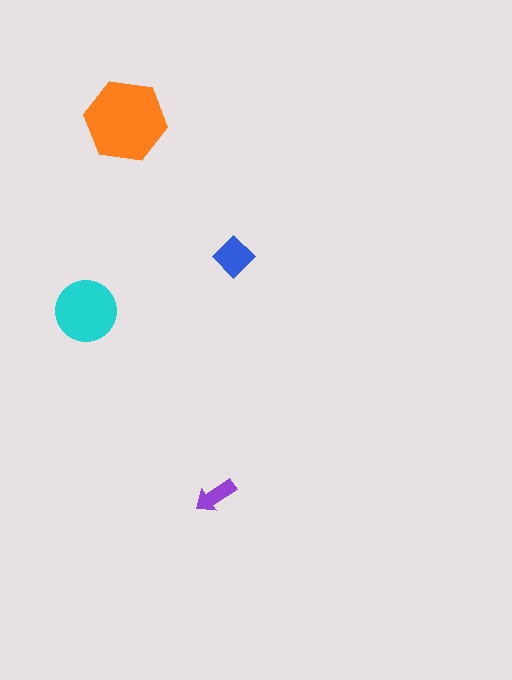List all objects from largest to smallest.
The orange hexagon, the cyan circle, the blue diamond, the purple arrow.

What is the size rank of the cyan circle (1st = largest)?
2nd.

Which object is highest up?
The orange hexagon is topmost.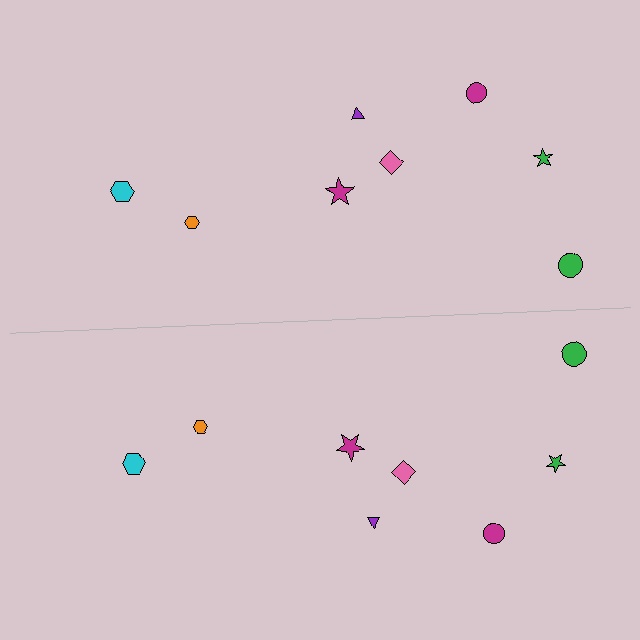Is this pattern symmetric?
Yes, this pattern has bilateral (reflection) symmetry.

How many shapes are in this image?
There are 16 shapes in this image.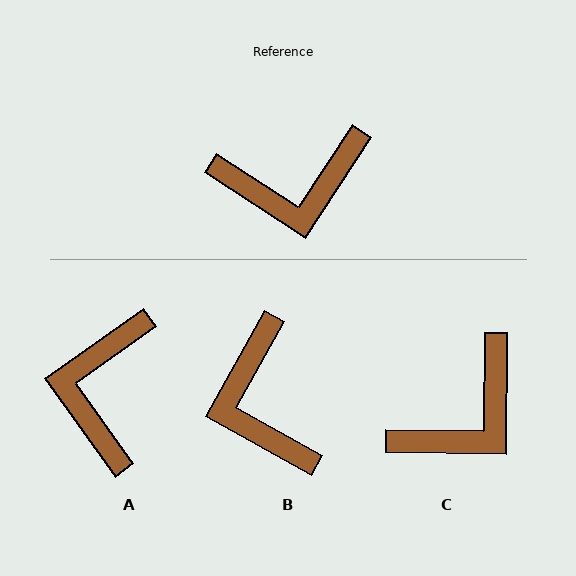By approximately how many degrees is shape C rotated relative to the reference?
Approximately 32 degrees counter-clockwise.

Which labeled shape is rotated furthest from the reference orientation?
A, about 111 degrees away.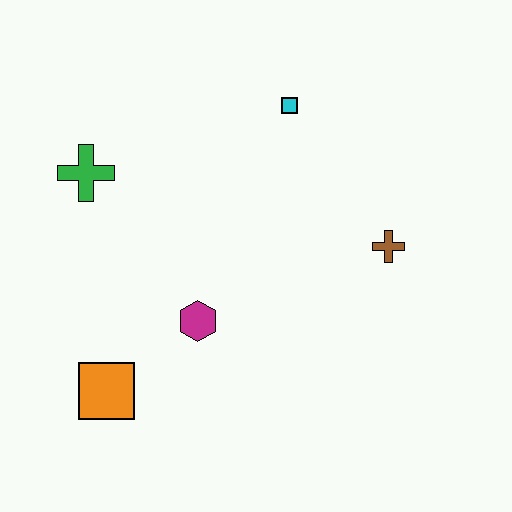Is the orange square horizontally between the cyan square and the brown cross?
No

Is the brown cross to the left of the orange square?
No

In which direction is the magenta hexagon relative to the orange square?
The magenta hexagon is to the right of the orange square.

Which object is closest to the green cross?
The magenta hexagon is closest to the green cross.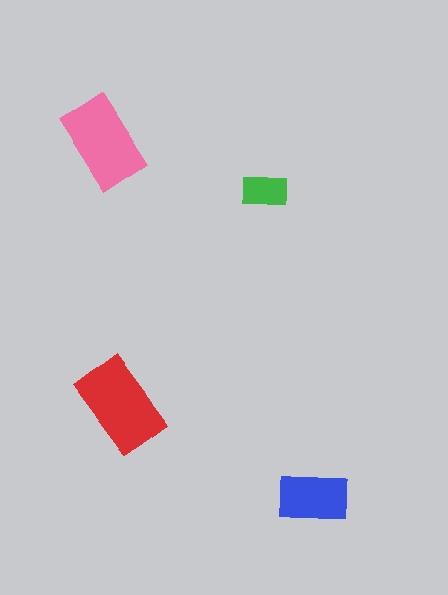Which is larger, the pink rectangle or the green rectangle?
The pink one.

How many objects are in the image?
There are 4 objects in the image.